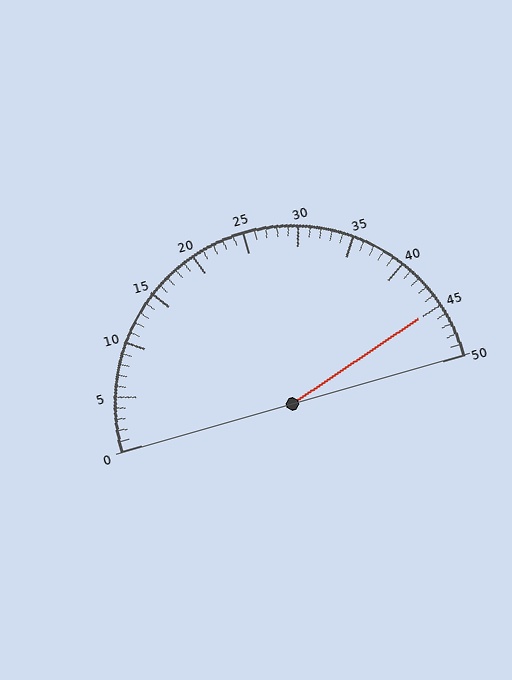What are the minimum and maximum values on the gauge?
The gauge ranges from 0 to 50.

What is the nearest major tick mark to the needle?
The nearest major tick mark is 45.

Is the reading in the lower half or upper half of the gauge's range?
The reading is in the upper half of the range (0 to 50).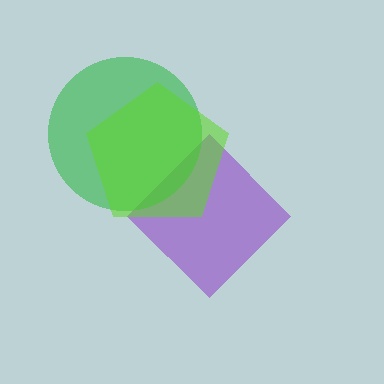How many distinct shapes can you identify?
There are 3 distinct shapes: a purple diamond, a green circle, a lime pentagon.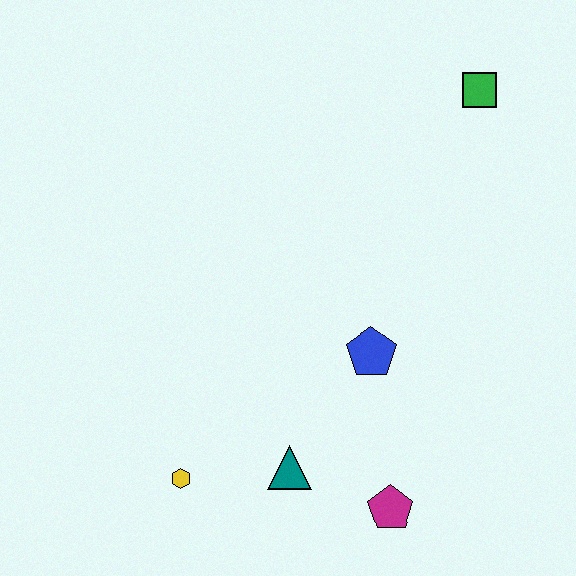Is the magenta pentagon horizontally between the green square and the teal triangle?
Yes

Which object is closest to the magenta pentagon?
The teal triangle is closest to the magenta pentagon.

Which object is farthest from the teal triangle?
The green square is farthest from the teal triangle.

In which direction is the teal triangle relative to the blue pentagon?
The teal triangle is below the blue pentagon.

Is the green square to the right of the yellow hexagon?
Yes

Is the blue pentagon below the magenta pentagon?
No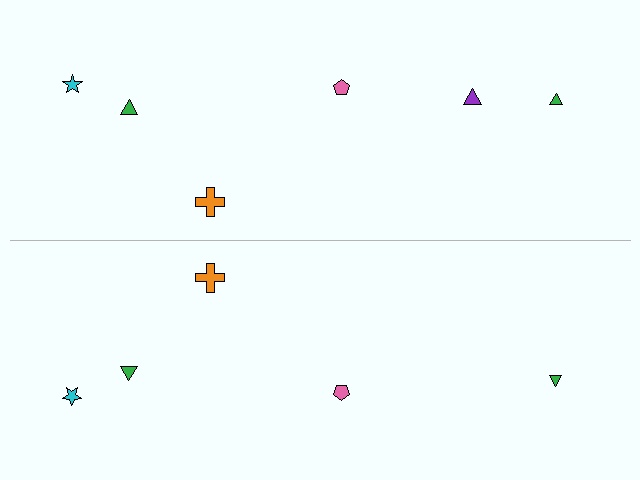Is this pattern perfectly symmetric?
No, the pattern is not perfectly symmetric. A purple triangle is missing from the bottom side.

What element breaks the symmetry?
A purple triangle is missing from the bottom side.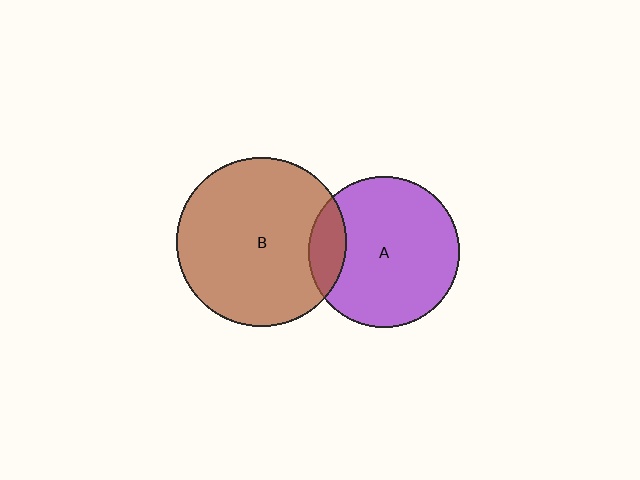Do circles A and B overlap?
Yes.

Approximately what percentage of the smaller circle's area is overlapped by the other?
Approximately 15%.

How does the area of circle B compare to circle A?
Approximately 1.3 times.